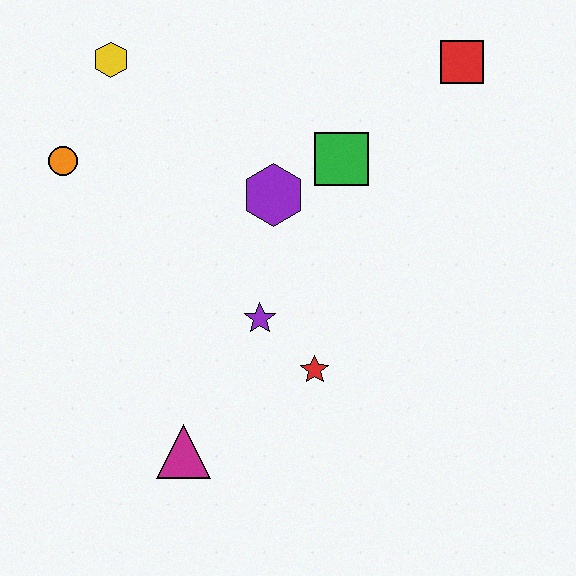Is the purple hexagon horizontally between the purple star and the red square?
Yes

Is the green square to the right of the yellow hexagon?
Yes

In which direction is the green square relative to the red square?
The green square is to the left of the red square.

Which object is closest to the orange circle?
The yellow hexagon is closest to the orange circle.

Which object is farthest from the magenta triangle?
The red square is farthest from the magenta triangle.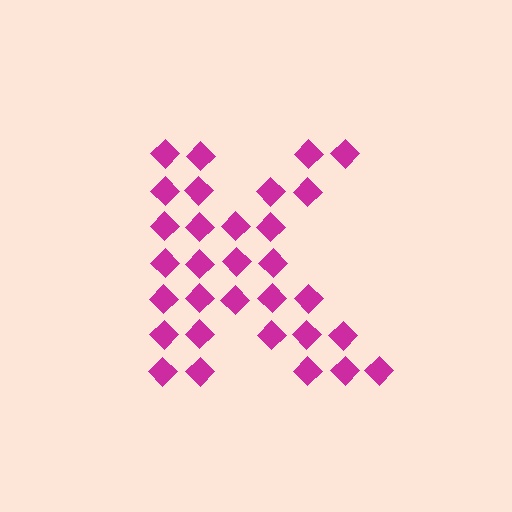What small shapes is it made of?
It is made of small diamonds.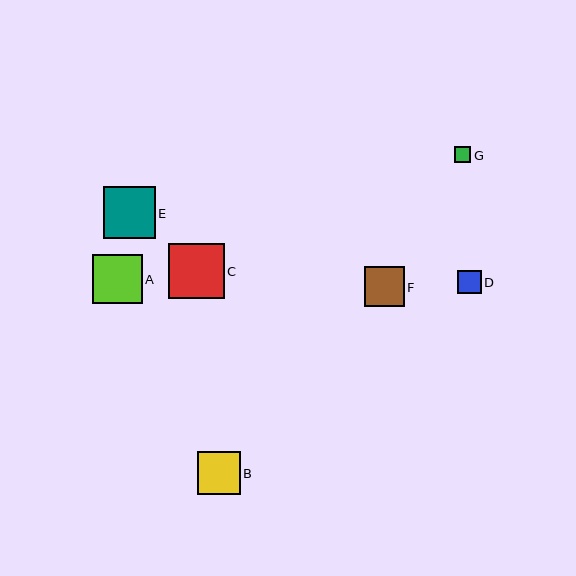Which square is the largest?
Square C is the largest with a size of approximately 56 pixels.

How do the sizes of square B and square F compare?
Square B and square F are approximately the same size.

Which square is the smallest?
Square G is the smallest with a size of approximately 17 pixels.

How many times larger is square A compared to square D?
Square A is approximately 2.1 times the size of square D.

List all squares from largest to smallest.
From largest to smallest: C, E, A, B, F, D, G.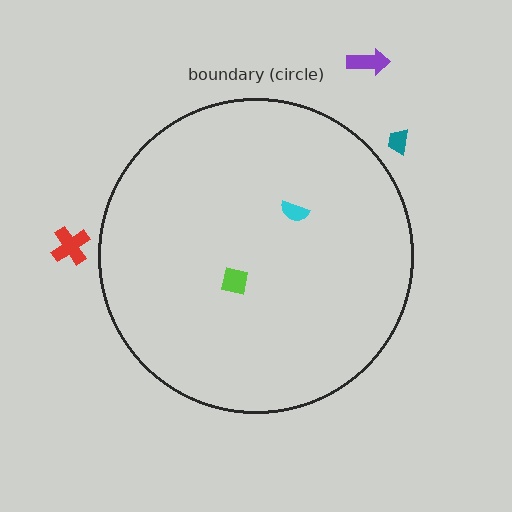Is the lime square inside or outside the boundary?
Inside.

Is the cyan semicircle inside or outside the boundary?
Inside.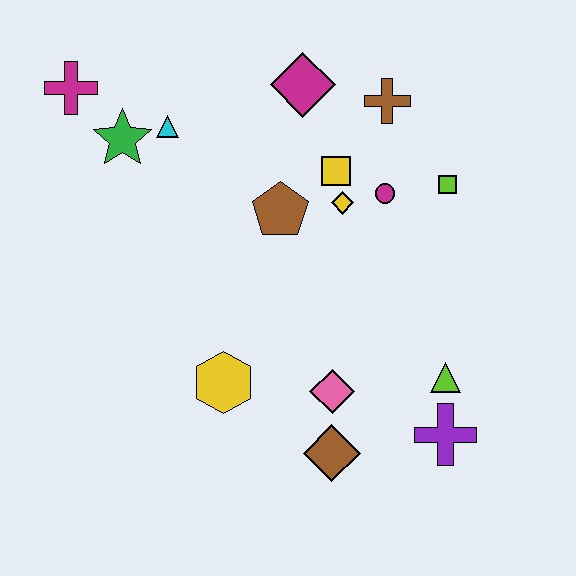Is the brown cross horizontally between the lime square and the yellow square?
Yes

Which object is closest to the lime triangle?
The purple cross is closest to the lime triangle.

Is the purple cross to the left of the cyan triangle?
No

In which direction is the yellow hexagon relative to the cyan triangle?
The yellow hexagon is below the cyan triangle.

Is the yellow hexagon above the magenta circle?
No